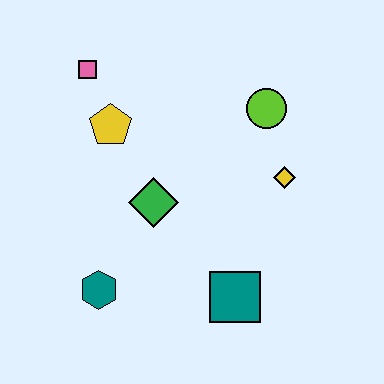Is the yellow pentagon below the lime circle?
Yes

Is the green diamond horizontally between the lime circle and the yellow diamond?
No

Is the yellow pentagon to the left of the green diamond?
Yes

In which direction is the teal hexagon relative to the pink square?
The teal hexagon is below the pink square.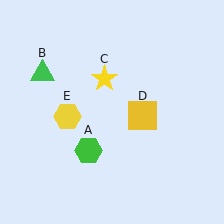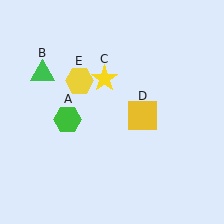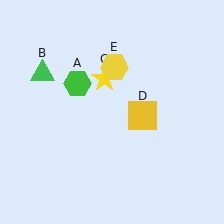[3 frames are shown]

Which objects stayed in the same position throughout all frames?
Green triangle (object B) and yellow star (object C) and yellow square (object D) remained stationary.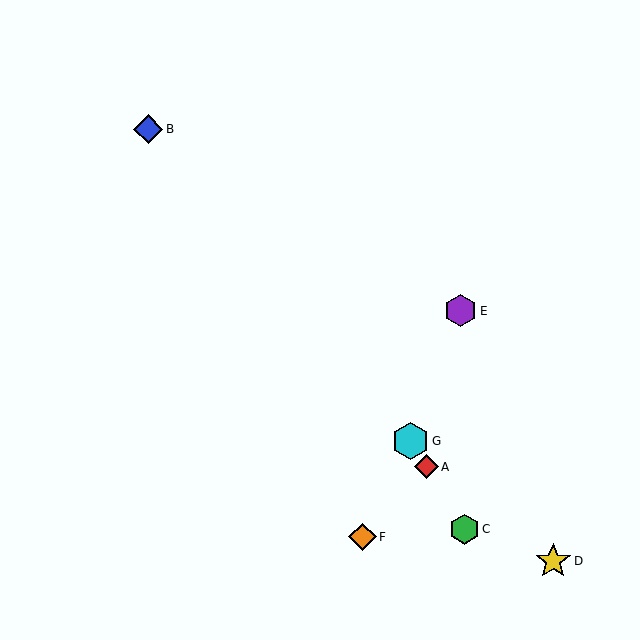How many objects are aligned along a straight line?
3 objects (A, C, G) are aligned along a straight line.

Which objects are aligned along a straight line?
Objects A, C, G are aligned along a straight line.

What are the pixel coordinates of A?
Object A is at (426, 467).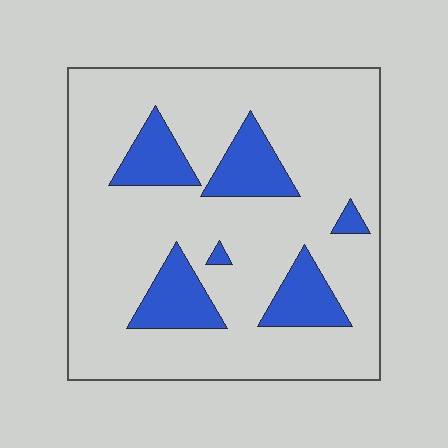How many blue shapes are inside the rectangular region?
6.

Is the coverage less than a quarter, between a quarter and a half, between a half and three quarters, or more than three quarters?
Less than a quarter.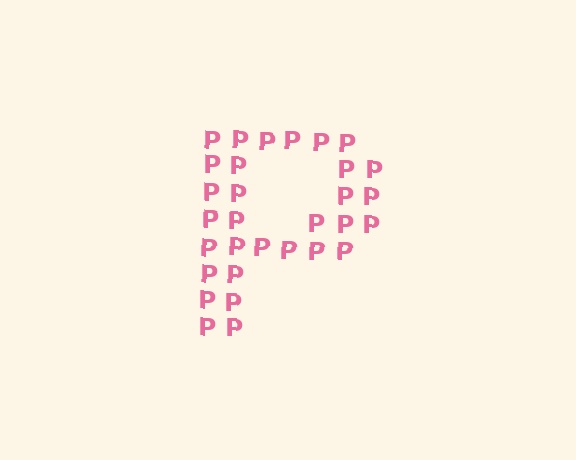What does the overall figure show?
The overall figure shows the letter P.